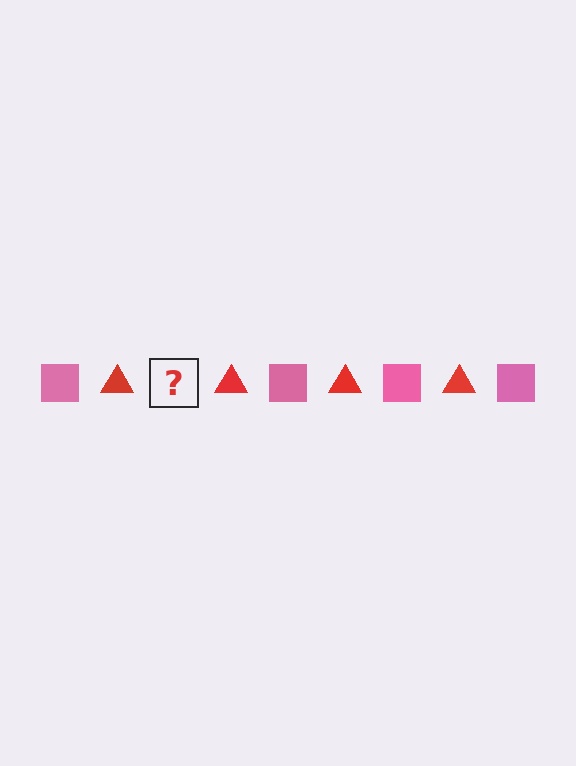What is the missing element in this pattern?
The missing element is a pink square.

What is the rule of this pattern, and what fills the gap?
The rule is that the pattern alternates between pink square and red triangle. The gap should be filled with a pink square.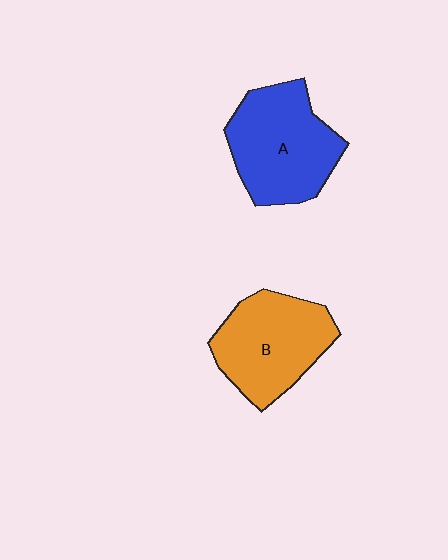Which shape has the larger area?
Shape A (blue).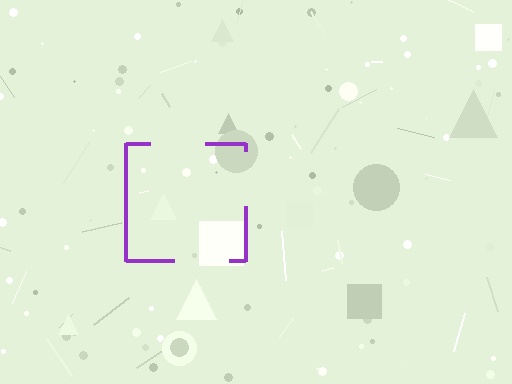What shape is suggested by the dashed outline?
The dashed outline suggests a square.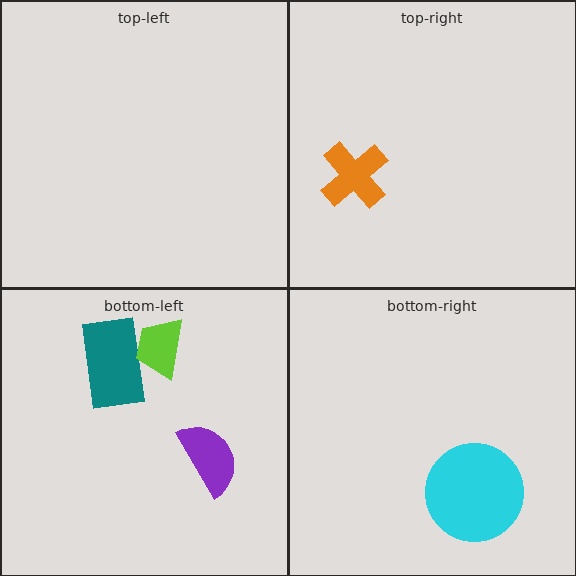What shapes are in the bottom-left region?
The purple semicircle, the teal rectangle, the lime trapezoid.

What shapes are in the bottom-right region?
The cyan circle.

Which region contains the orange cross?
The top-right region.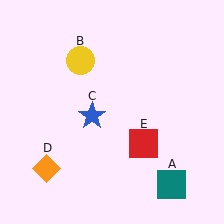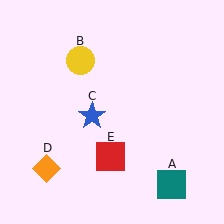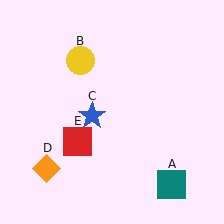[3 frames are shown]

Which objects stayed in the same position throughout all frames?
Teal square (object A) and yellow circle (object B) and blue star (object C) and orange diamond (object D) remained stationary.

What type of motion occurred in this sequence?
The red square (object E) rotated clockwise around the center of the scene.